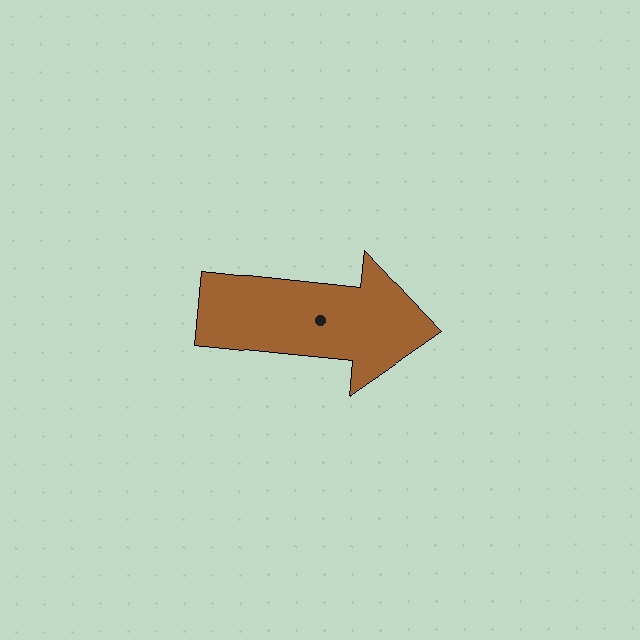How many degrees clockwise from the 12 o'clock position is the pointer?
Approximately 96 degrees.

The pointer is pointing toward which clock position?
Roughly 3 o'clock.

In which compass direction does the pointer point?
East.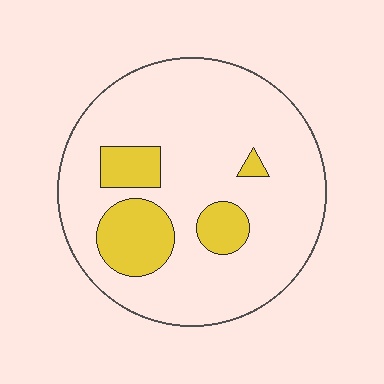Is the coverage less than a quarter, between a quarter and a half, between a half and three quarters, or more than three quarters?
Less than a quarter.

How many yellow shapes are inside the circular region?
4.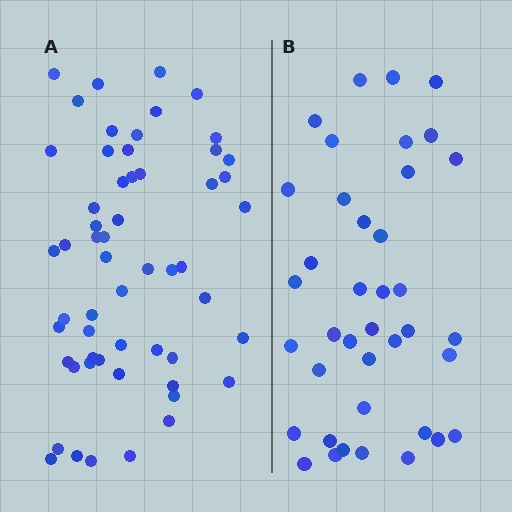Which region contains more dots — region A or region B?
Region A (the left region) has more dots.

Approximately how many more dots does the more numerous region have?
Region A has approximately 15 more dots than region B.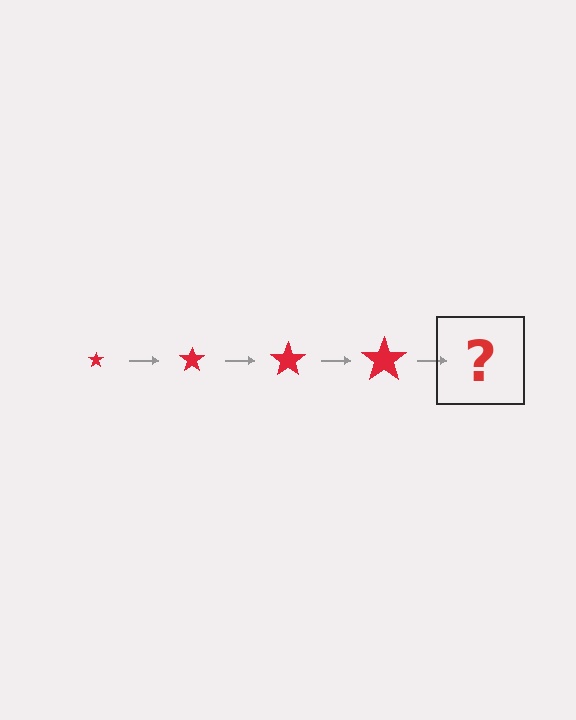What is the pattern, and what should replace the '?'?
The pattern is that the star gets progressively larger each step. The '?' should be a red star, larger than the previous one.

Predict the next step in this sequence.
The next step is a red star, larger than the previous one.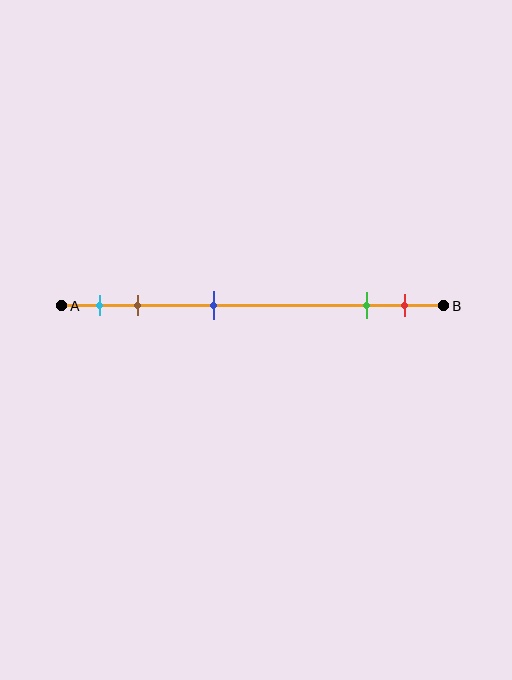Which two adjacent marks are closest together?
The green and red marks are the closest adjacent pair.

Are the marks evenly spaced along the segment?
No, the marks are not evenly spaced.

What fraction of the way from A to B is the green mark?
The green mark is approximately 80% (0.8) of the way from A to B.